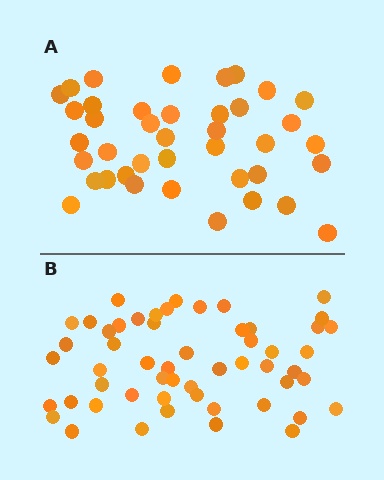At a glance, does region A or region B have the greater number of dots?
Region B (the bottom region) has more dots.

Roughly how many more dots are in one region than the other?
Region B has approximately 15 more dots than region A.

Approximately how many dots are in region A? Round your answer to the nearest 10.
About 40 dots.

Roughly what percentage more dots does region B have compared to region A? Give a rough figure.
About 35% more.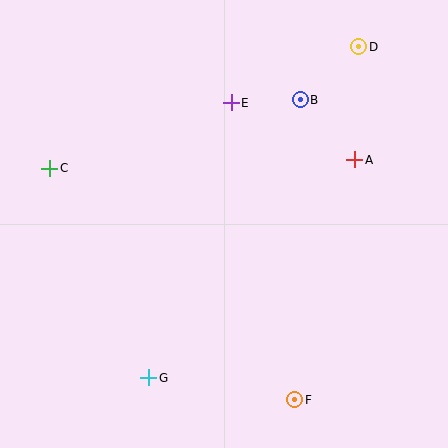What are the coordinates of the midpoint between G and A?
The midpoint between G and A is at (252, 269).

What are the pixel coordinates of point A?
Point A is at (355, 160).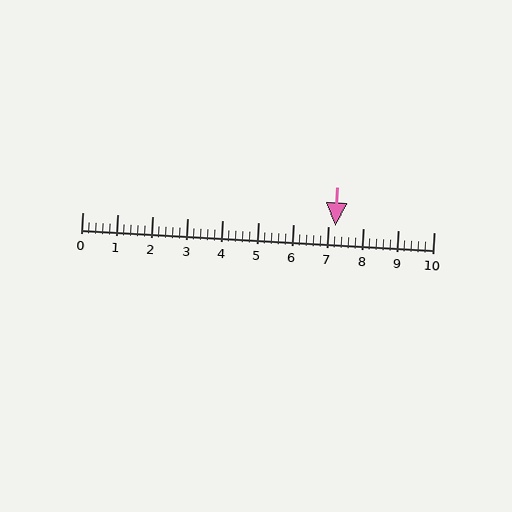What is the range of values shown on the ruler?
The ruler shows values from 0 to 10.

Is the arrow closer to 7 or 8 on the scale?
The arrow is closer to 7.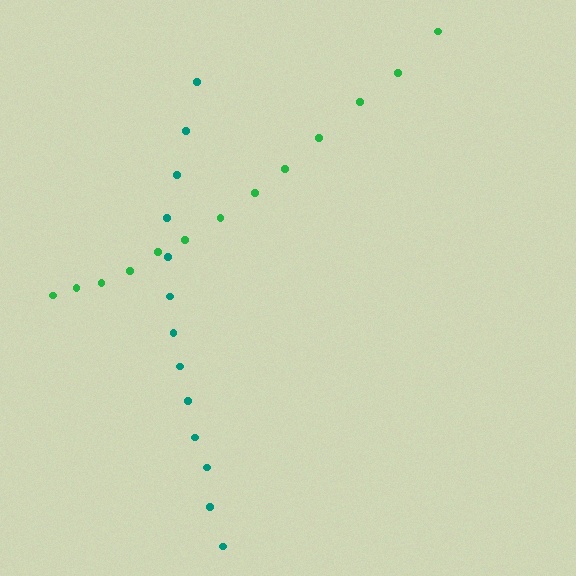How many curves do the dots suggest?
There are 2 distinct paths.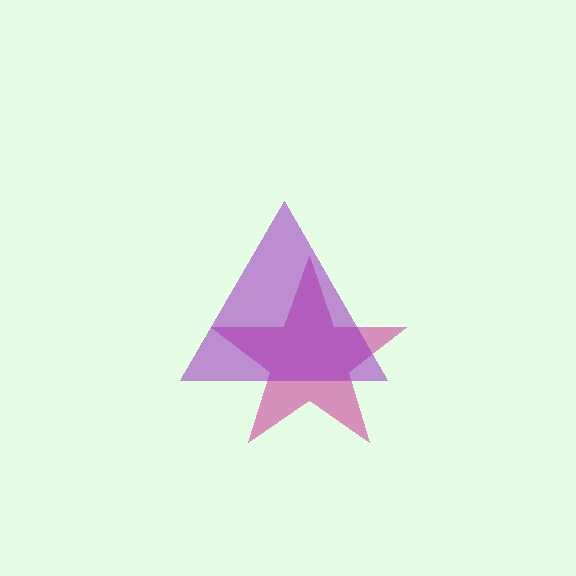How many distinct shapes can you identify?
There are 2 distinct shapes: a magenta star, a purple triangle.